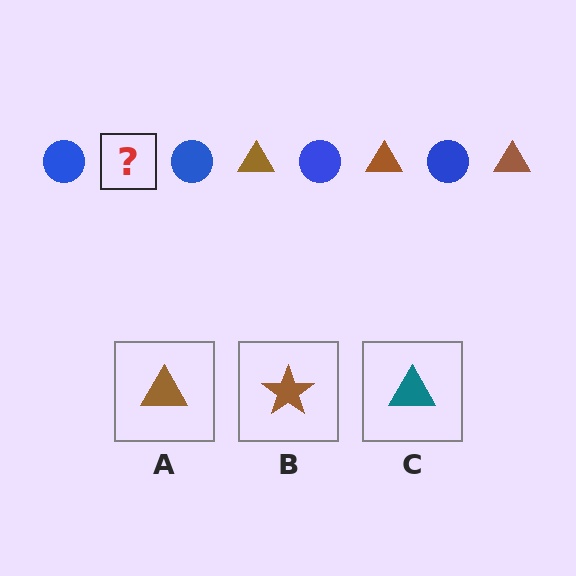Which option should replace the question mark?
Option A.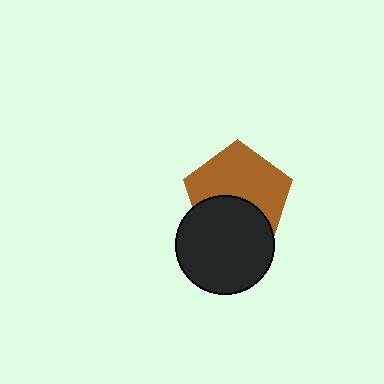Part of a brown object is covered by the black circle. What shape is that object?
It is a pentagon.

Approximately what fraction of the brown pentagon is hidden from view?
Roughly 40% of the brown pentagon is hidden behind the black circle.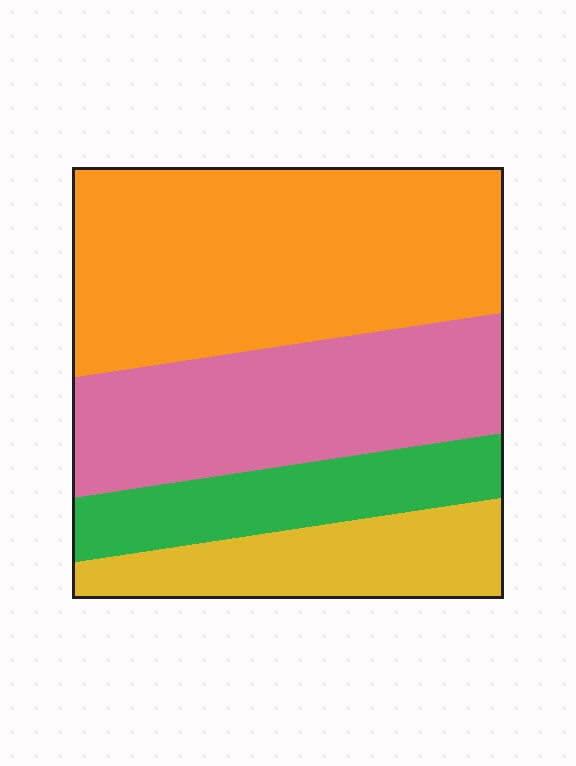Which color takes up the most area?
Orange, at roughly 40%.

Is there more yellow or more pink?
Pink.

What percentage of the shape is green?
Green covers 15% of the shape.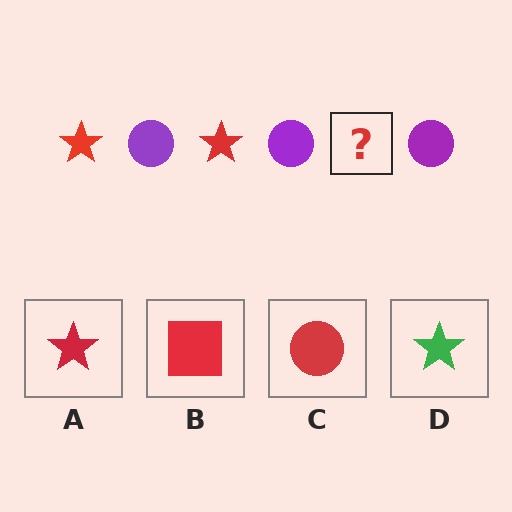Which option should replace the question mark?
Option A.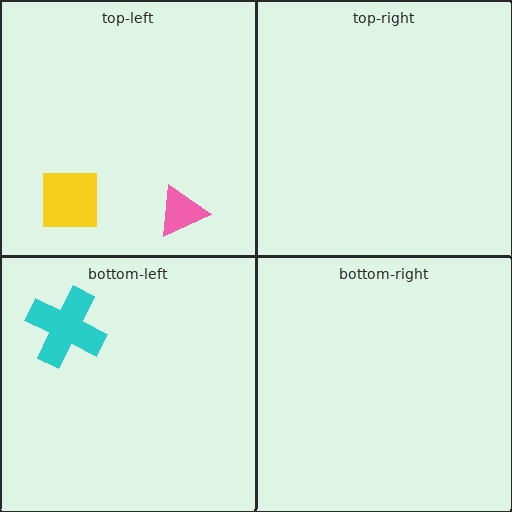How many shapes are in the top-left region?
2.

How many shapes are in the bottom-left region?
1.